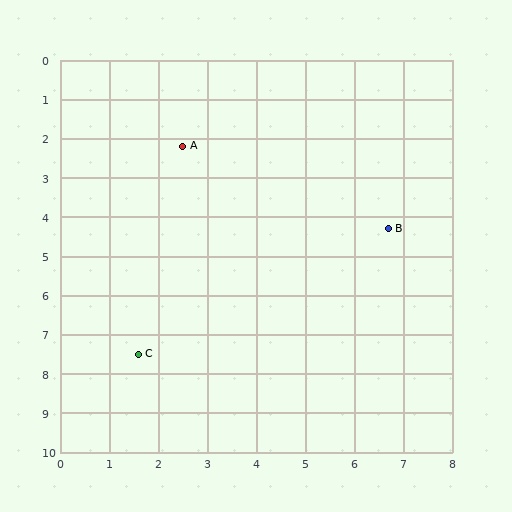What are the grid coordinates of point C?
Point C is at approximately (1.6, 7.5).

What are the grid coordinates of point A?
Point A is at approximately (2.5, 2.2).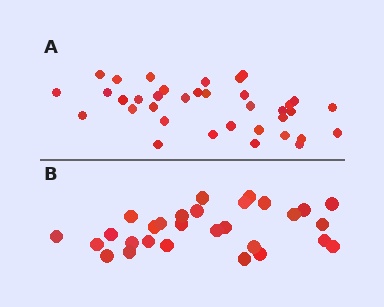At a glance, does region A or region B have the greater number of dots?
Region A (the top region) has more dots.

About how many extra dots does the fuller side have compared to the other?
Region A has roughly 8 or so more dots than region B.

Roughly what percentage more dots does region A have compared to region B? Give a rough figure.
About 25% more.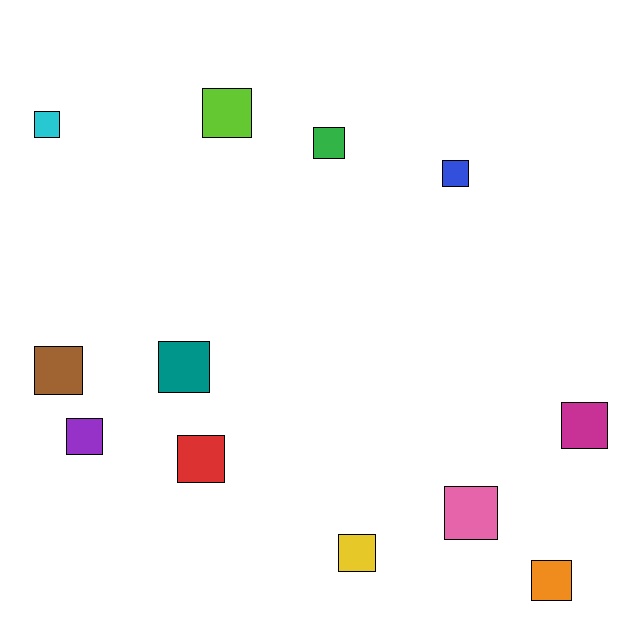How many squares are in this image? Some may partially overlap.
There are 12 squares.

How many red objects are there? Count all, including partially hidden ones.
There is 1 red object.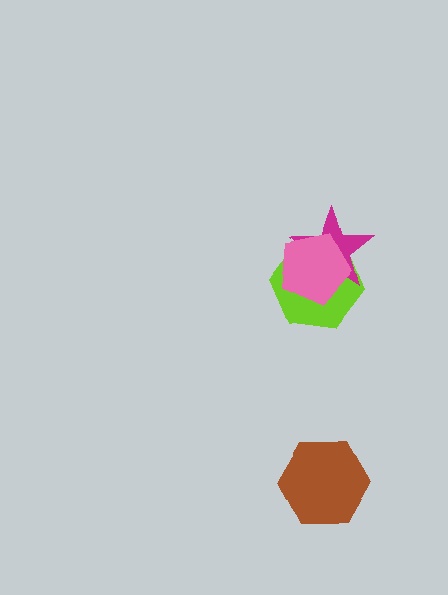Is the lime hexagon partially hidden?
Yes, it is partially covered by another shape.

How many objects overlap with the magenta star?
2 objects overlap with the magenta star.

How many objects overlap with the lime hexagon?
2 objects overlap with the lime hexagon.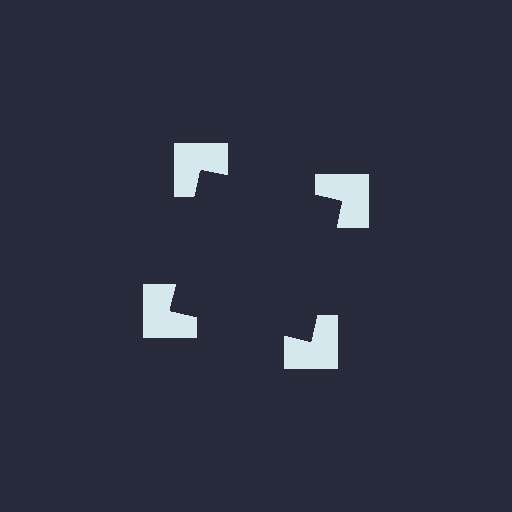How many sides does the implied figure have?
4 sides.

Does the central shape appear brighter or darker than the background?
It typically appears slightly darker than the background, even though no actual brightness change is drawn.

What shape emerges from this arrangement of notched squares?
An illusory square — its edges are inferred from the aligned wedge cuts in the notched squares, not physically drawn.